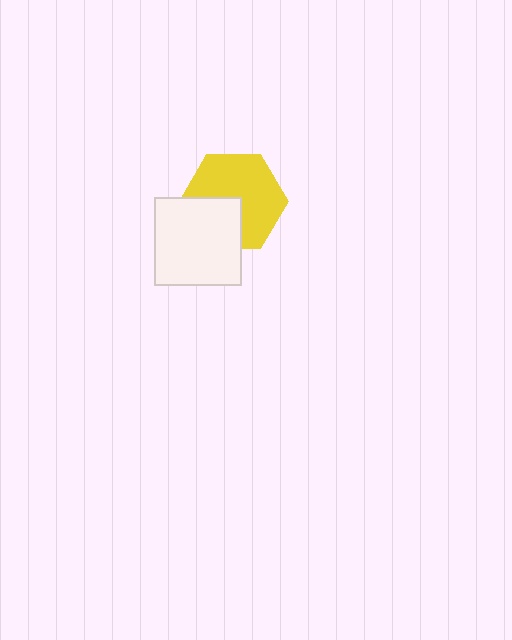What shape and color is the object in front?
The object in front is a white square.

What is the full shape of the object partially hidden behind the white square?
The partially hidden object is a yellow hexagon.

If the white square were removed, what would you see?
You would see the complete yellow hexagon.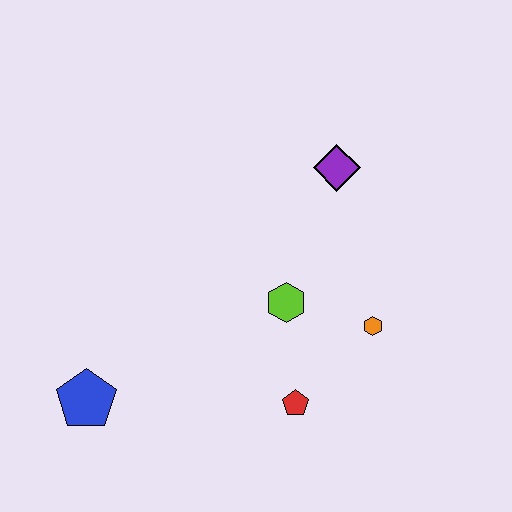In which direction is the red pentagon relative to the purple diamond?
The red pentagon is below the purple diamond.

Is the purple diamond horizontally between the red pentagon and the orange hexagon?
Yes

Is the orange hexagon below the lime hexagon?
Yes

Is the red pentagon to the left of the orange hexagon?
Yes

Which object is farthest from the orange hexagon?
The blue pentagon is farthest from the orange hexagon.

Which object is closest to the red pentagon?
The lime hexagon is closest to the red pentagon.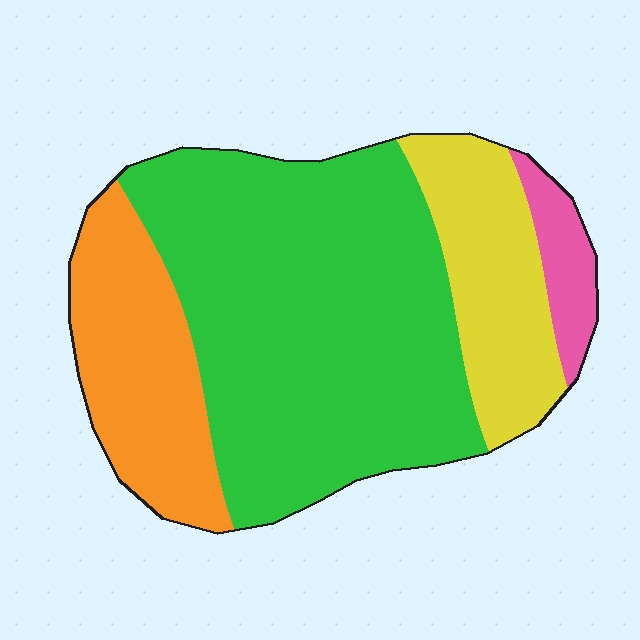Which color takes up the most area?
Green, at roughly 55%.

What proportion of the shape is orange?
Orange takes up about one fifth (1/5) of the shape.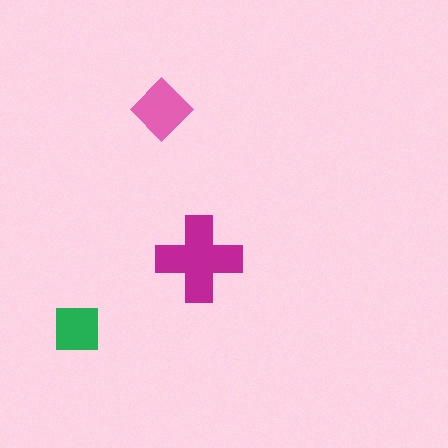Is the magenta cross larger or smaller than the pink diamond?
Larger.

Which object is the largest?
The magenta cross.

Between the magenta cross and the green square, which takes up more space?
The magenta cross.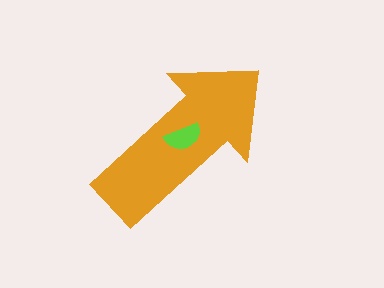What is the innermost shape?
The lime semicircle.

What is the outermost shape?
The orange arrow.